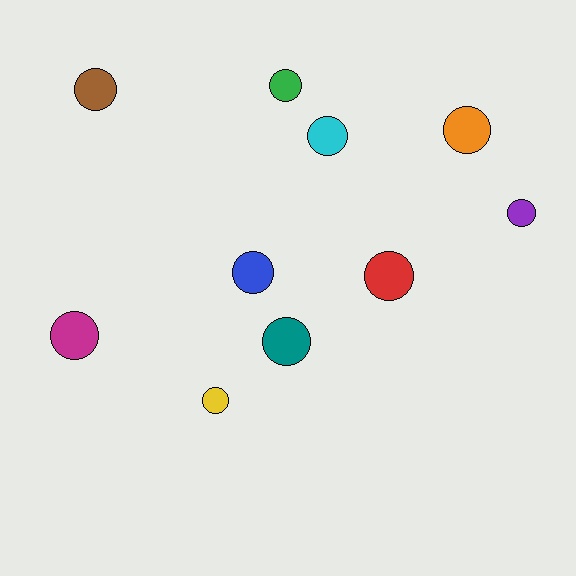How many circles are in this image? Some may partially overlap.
There are 10 circles.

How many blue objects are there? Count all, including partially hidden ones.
There is 1 blue object.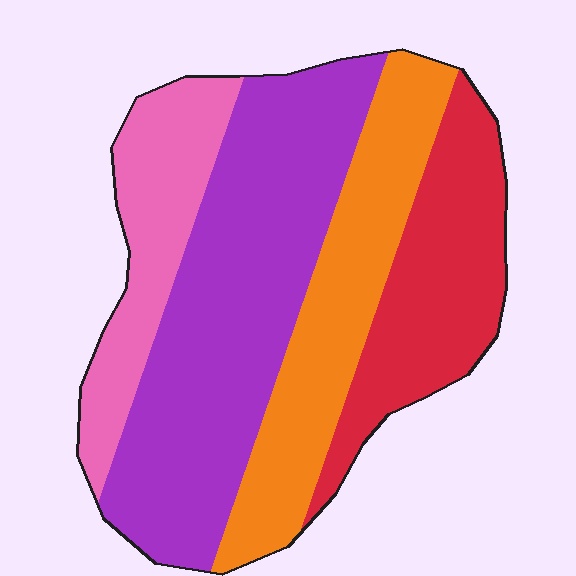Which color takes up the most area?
Purple, at roughly 40%.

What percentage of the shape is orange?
Orange covers roughly 25% of the shape.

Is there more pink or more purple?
Purple.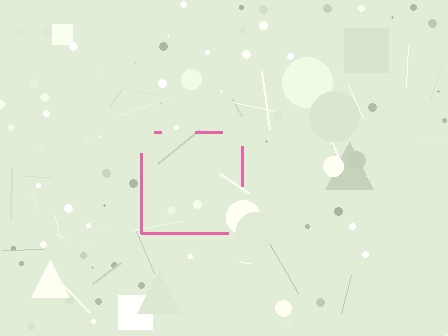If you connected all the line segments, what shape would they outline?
They would outline a square.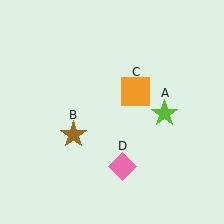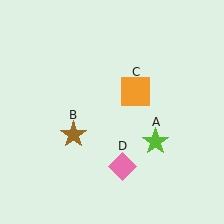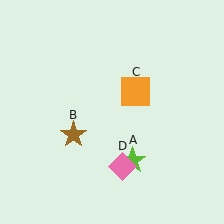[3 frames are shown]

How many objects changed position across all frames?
1 object changed position: lime star (object A).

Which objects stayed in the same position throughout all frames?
Brown star (object B) and orange square (object C) and pink diamond (object D) remained stationary.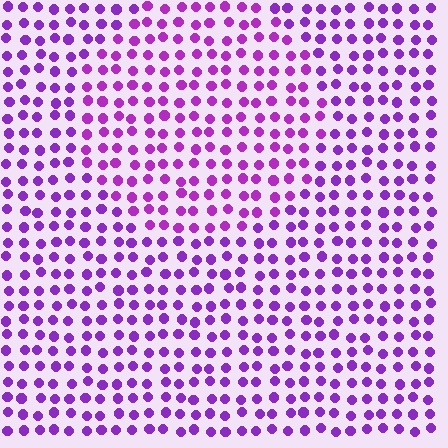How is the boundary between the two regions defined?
The boundary is defined purely by a slight shift in hue (about 17 degrees). Spacing, size, and orientation are identical on both sides.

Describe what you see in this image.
The image is filled with small purple elements in a uniform arrangement. A circle-shaped region is visible where the elements are tinted to a slightly different hue, forming a subtle color boundary.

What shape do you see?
I see a circle.